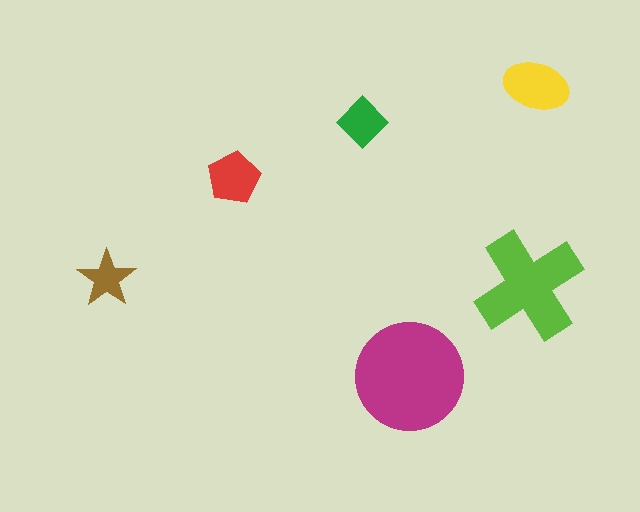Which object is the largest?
The magenta circle.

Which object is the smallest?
The brown star.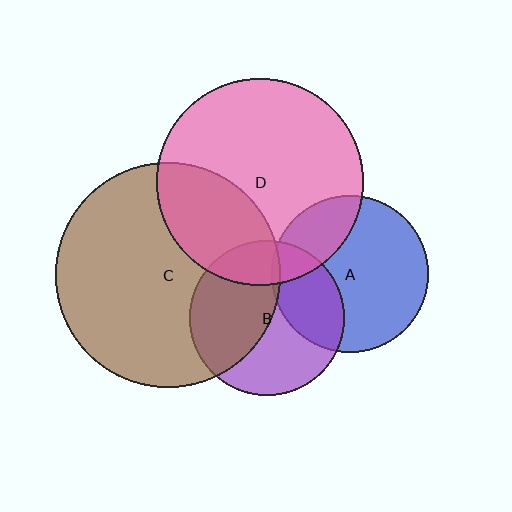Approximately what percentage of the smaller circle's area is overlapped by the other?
Approximately 30%.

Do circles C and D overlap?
Yes.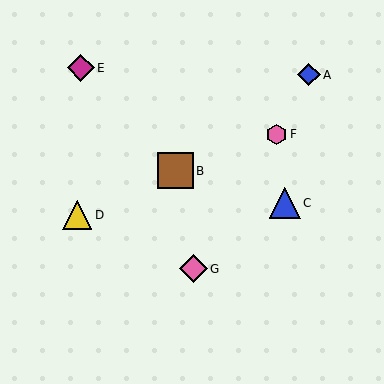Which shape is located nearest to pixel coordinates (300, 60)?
The blue diamond (labeled A) at (309, 75) is nearest to that location.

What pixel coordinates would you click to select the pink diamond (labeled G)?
Click at (193, 269) to select the pink diamond G.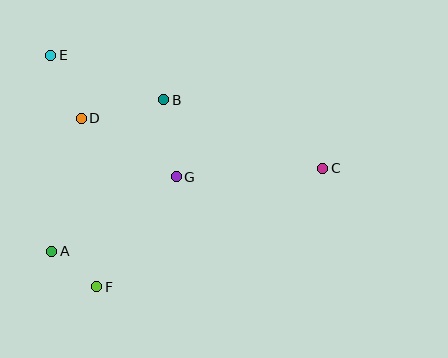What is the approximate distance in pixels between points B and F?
The distance between B and F is approximately 199 pixels.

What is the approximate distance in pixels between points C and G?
The distance between C and G is approximately 147 pixels.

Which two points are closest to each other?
Points A and F are closest to each other.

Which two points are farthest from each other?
Points C and E are farthest from each other.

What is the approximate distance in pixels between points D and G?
The distance between D and G is approximately 112 pixels.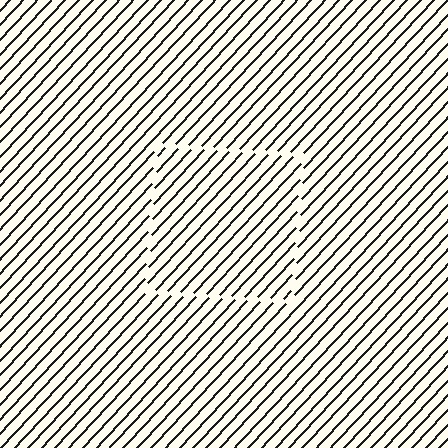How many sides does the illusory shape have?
4 sides — the line-ends trace a square.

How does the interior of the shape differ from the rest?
The interior of the shape contains the same grating, shifted by half a period — the contour is defined by the phase discontinuity where line-ends from the inner and outer gratings abut.